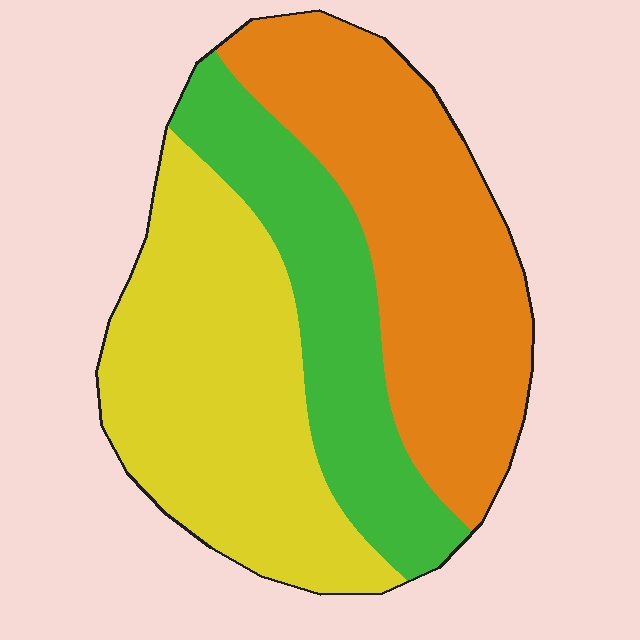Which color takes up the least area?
Green, at roughly 25%.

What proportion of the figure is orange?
Orange takes up about three eighths (3/8) of the figure.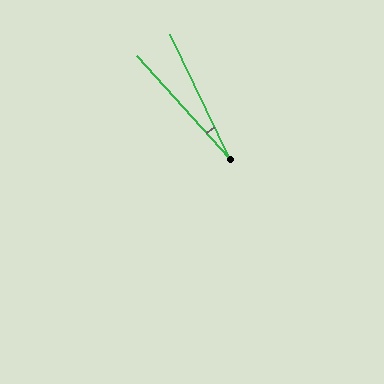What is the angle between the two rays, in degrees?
Approximately 16 degrees.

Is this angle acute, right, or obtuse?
It is acute.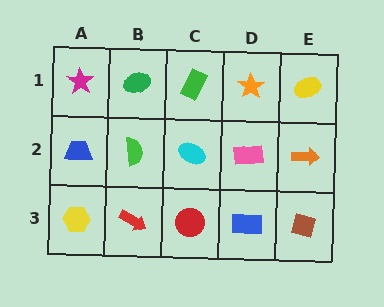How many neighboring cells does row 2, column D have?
4.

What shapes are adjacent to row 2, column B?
A green ellipse (row 1, column B), a red arrow (row 3, column B), a blue trapezoid (row 2, column A), a cyan ellipse (row 2, column C).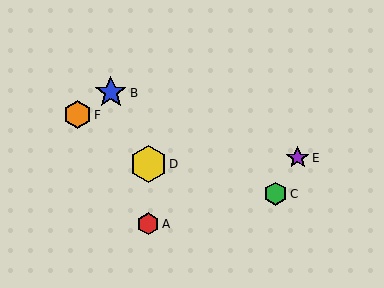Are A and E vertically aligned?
No, A is at x≈148 and E is at x≈298.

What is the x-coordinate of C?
Object C is at x≈276.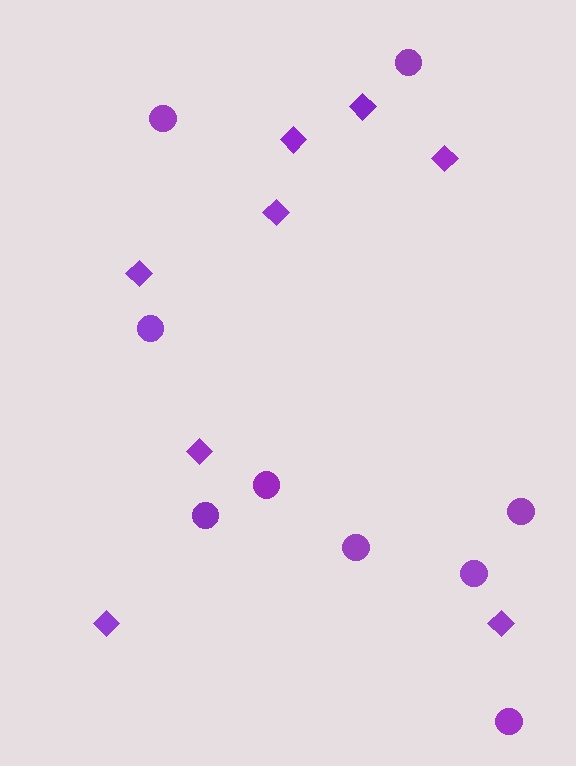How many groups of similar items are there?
There are 2 groups: one group of circles (9) and one group of diamonds (8).